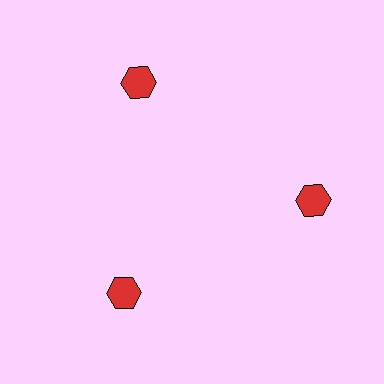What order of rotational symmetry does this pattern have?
This pattern has 3-fold rotational symmetry.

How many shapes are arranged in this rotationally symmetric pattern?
There are 3 shapes, arranged in 3 groups of 1.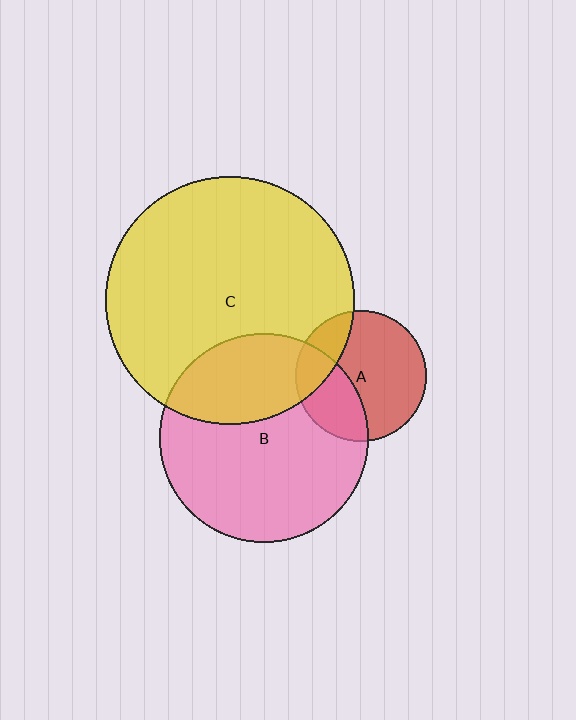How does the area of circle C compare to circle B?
Approximately 1.4 times.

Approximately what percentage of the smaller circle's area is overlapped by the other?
Approximately 20%.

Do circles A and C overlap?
Yes.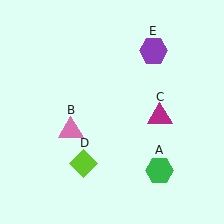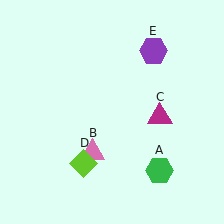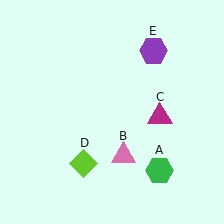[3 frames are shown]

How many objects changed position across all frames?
1 object changed position: pink triangle (object B).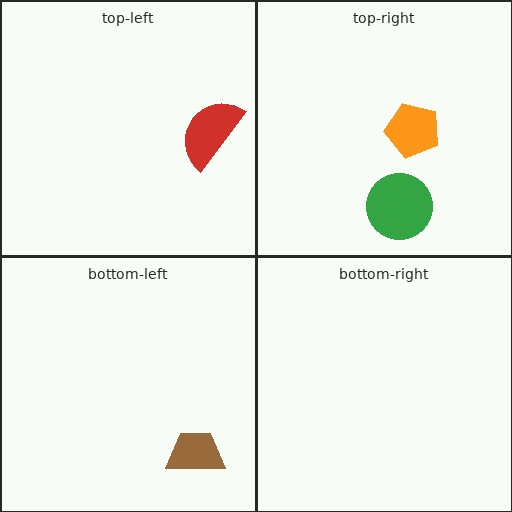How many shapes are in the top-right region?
2.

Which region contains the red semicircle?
The top-left region.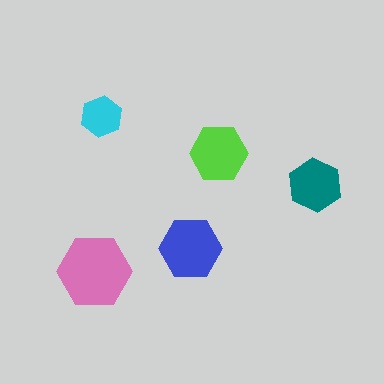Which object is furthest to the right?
The teal hexagon is rightmost.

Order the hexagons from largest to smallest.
the pink one, the blue one, the lime one, the teal one, the cyan one.